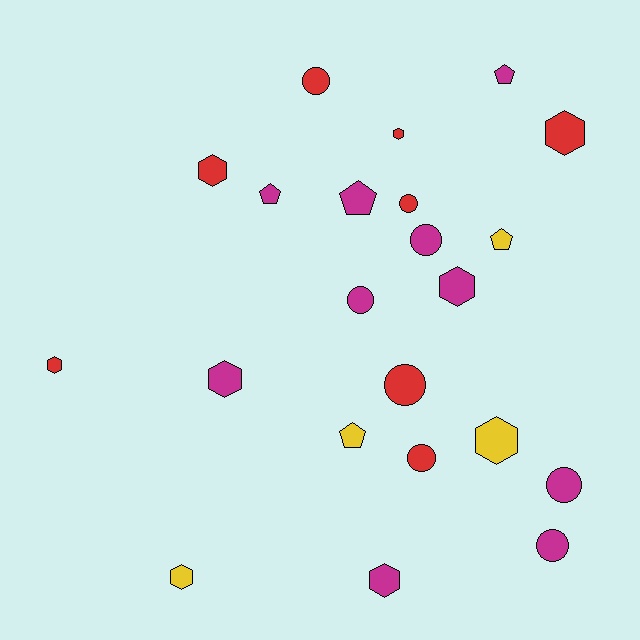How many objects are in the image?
There are 22 objects.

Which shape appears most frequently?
Hexagon, with 9 objects.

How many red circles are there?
There are 4 red circles.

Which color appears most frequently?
Magenta, with 10 objects.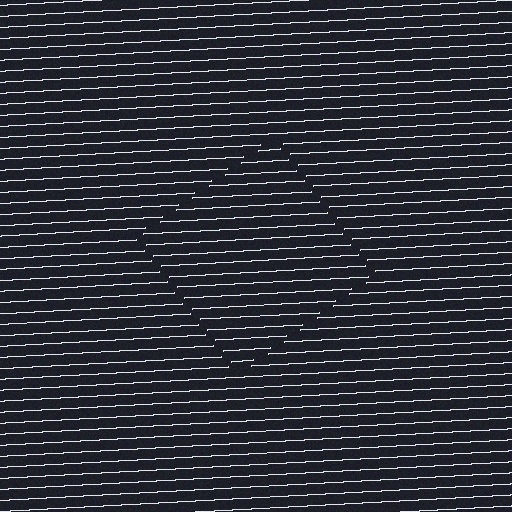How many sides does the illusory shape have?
4 sides — the line-ends trace a square.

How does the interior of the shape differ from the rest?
The interior of the shape contains the same grating, shifted by half a period — the contour is defined by the phase discontinuity where line-ends from the inner and outer gratings abut.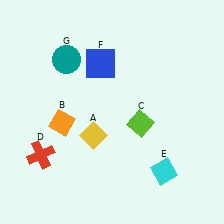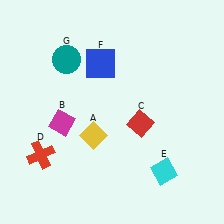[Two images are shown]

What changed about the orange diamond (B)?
In Image 1, B is orange. In Image 2, it changed to magenta.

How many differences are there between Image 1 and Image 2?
There are 2 differences between the two images.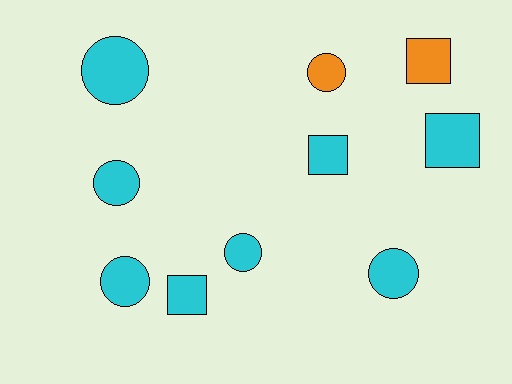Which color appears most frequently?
Cyan, with 8 objects.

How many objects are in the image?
There are 10 objects.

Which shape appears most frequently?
Circle, with 6 objects.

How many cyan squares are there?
There are 3 cyan squares.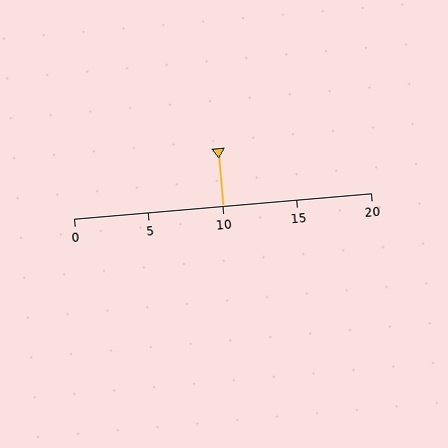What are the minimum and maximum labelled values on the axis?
The axis runs from 0 to 20.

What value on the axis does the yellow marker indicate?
The marker indicates approximately 10.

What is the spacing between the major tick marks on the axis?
The major ticks are spaced 5 apart.